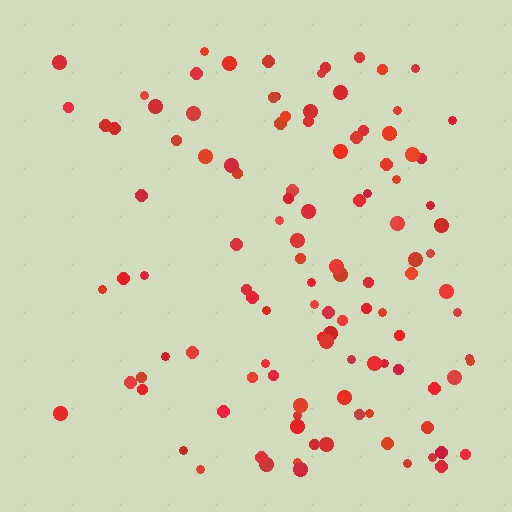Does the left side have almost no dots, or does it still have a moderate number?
Still a moderate number, just noticeably fewer than the right.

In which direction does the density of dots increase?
From left to right, with the right side densest.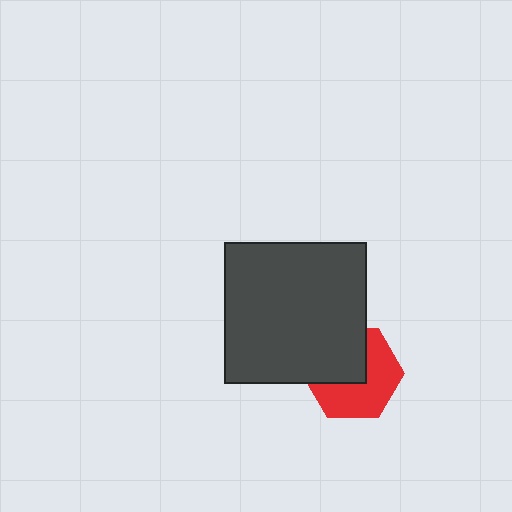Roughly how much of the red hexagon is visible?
About half of it is visible (roughly 56%).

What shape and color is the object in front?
The object in front is a dark gray square.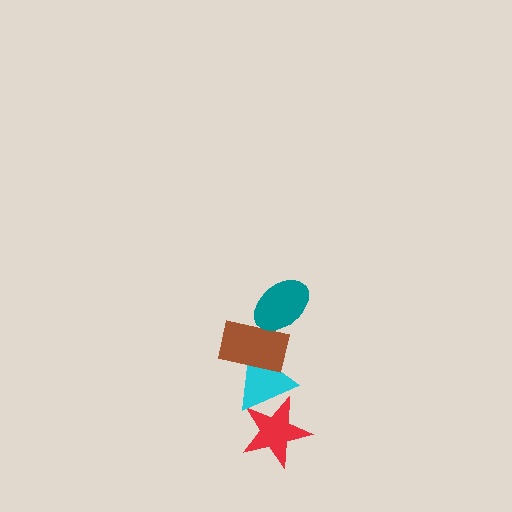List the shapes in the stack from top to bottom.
From top to bottom: the teal ellipse, the brown rectangle, the cyan triangle, the red star.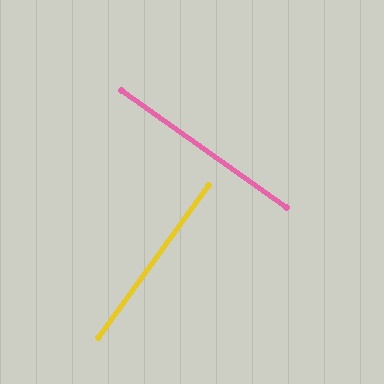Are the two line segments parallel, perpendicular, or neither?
Perpendicular — they meet at approximately 90°.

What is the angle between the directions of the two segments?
Approximately 90 degrees.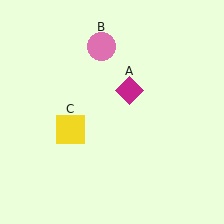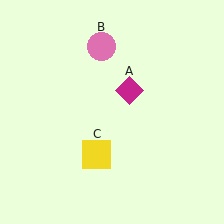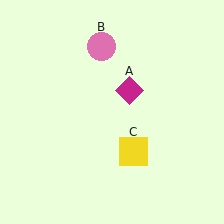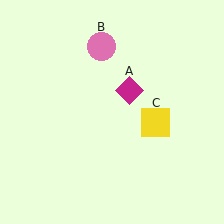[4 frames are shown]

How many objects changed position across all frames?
1 object changed position: yellow square (object C).